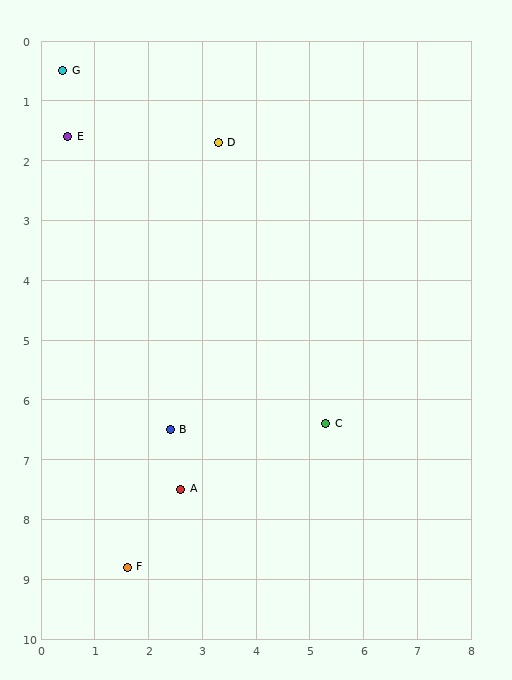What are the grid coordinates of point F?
Point F is at approximately (1.6, 8.8).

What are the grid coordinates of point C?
Point C is at approximately (5.3, 6.4).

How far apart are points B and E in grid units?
Points B and E are about 5.3 grid units apart.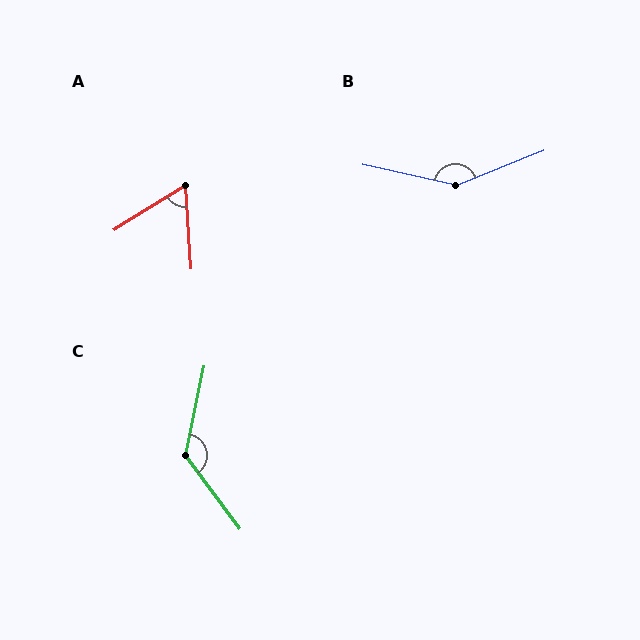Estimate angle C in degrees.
Approximately 132 degrees.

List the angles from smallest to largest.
A (62°), C (132°), B (146°).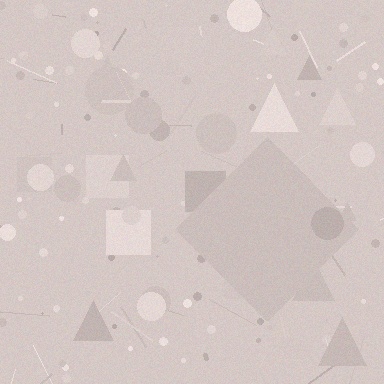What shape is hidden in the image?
A diamond is hidden in the image.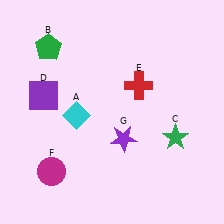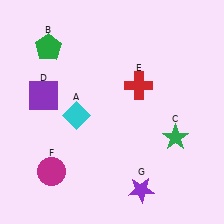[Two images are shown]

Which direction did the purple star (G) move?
The purple star (G) moved down.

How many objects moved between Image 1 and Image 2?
1 object moved between the two images.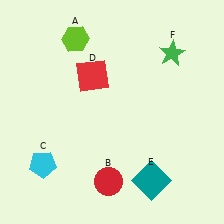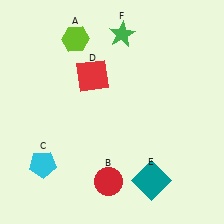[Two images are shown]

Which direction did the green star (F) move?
The green star (F) moved left.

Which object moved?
The green star (F) moved left.